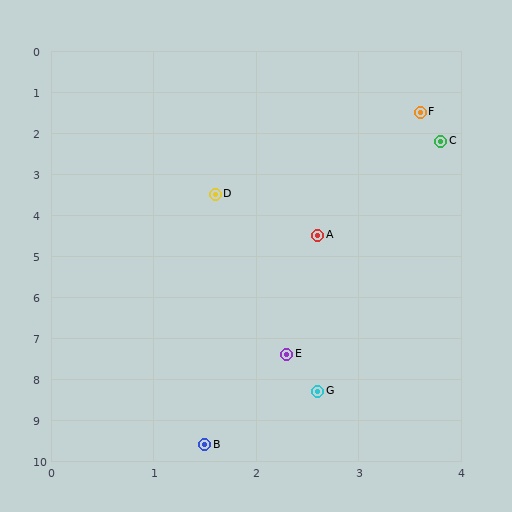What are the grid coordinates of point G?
Point G is at approximately (2.6, 8.3).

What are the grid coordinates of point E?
Point E is at approximately (2.3, 7.4).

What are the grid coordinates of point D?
Point D is at approximately (1.6, 3.5).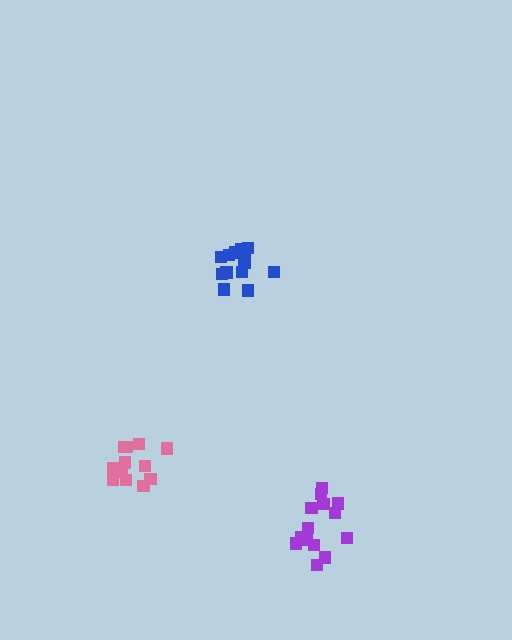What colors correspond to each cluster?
The clusters are colored: purple, blue, pink.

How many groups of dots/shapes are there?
There are 3 groups.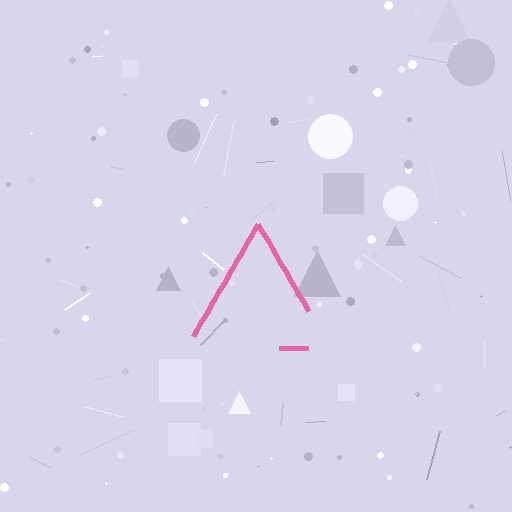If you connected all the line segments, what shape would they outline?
They would outline a triangle.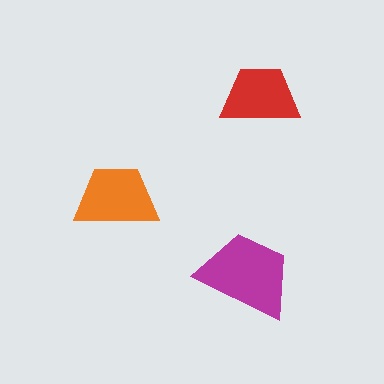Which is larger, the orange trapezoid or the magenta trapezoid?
The magenta one.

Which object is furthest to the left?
The orange trapezoid is leftmost.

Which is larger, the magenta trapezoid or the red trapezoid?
The magenta one.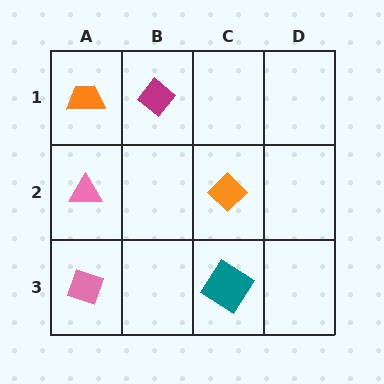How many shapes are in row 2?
2 shapes.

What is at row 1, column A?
An orange trapezoid.